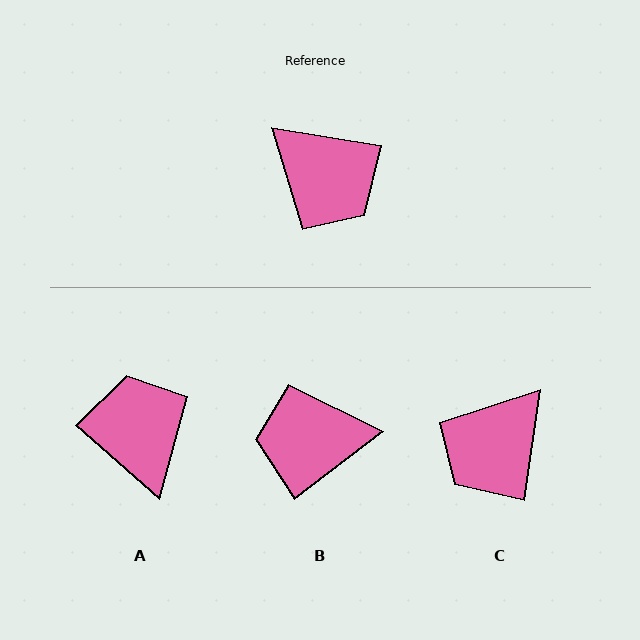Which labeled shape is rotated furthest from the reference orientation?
A, about 148 degrees away.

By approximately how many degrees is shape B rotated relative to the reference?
Approximately 134 degrees clockwise.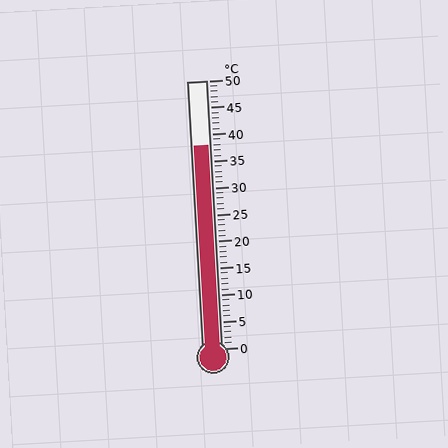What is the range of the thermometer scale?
The thermometer scale ranges from 0°C to 50°C.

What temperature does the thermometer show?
The thermometer shows approximately 38°C.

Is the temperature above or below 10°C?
The temperature is above 10°C.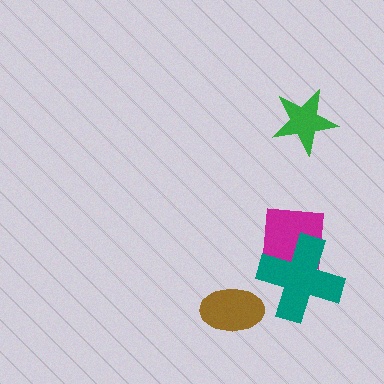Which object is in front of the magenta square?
The teal cross is in front of the magenta square.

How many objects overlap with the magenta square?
1 object overlaps with the magenta square.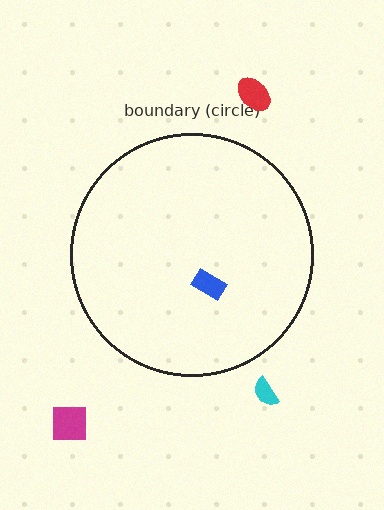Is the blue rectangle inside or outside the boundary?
Inside.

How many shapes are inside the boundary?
1 inside, 3 outside.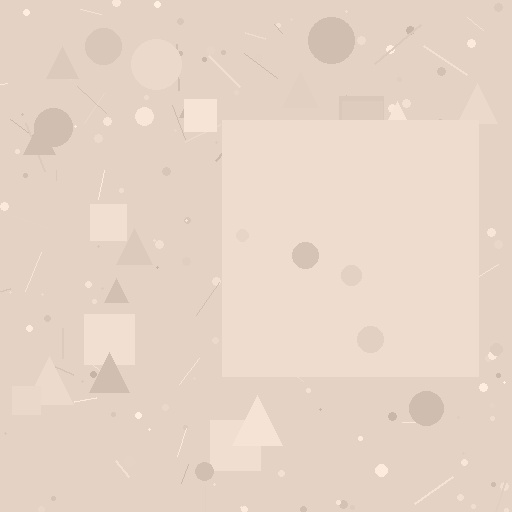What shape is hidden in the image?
A square is hidden in the image.